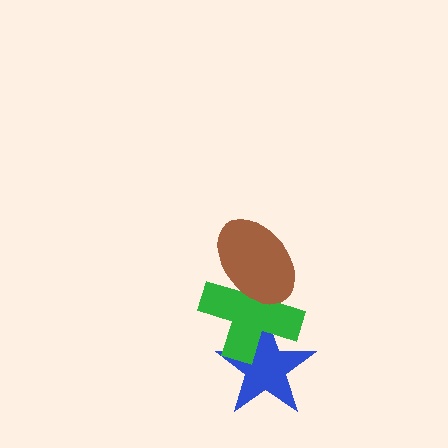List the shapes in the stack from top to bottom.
From top to bottom: the brown ellipse, the green cross, the blue star.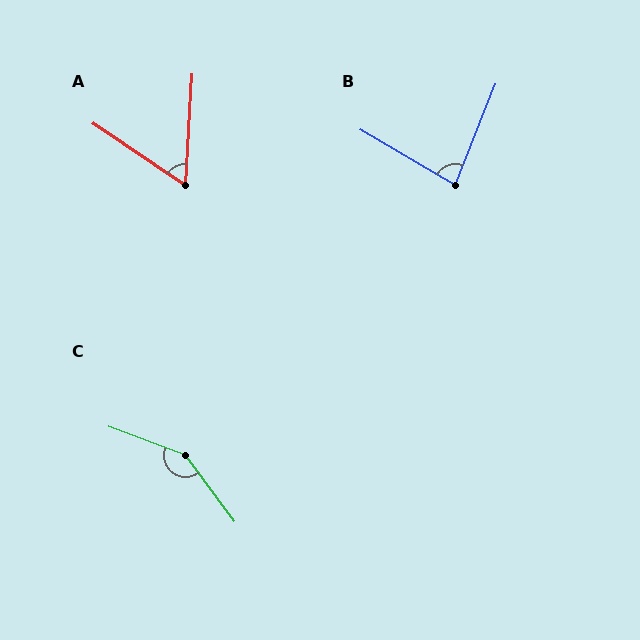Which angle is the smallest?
A, at approximately 59 degrees.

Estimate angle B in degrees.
Approximately 81 degrees.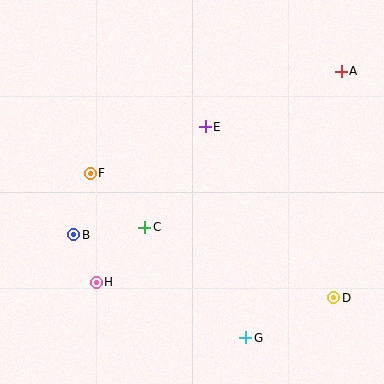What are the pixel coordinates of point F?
Point F is at (90, 173).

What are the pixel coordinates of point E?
Point E is at (205, 127).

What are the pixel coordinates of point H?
Point H is at (96, 282).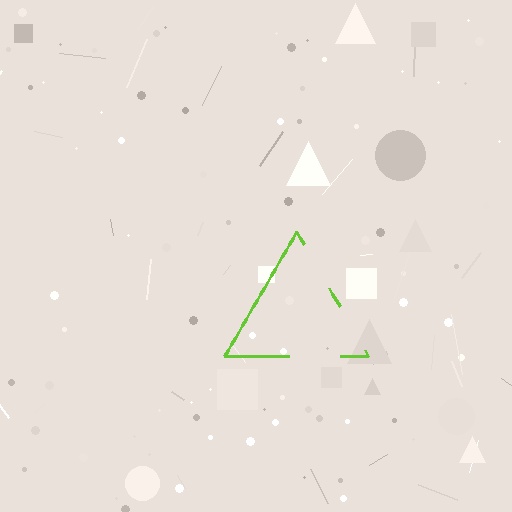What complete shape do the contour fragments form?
The contour fragments form a triangle.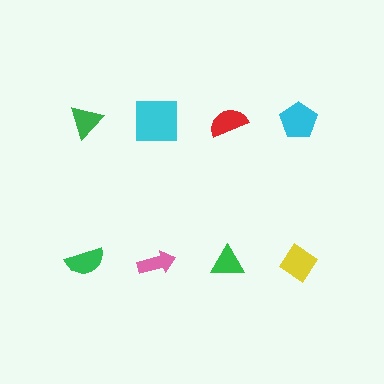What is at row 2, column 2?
A pink arrow.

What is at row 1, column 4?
A cyan pentagon.